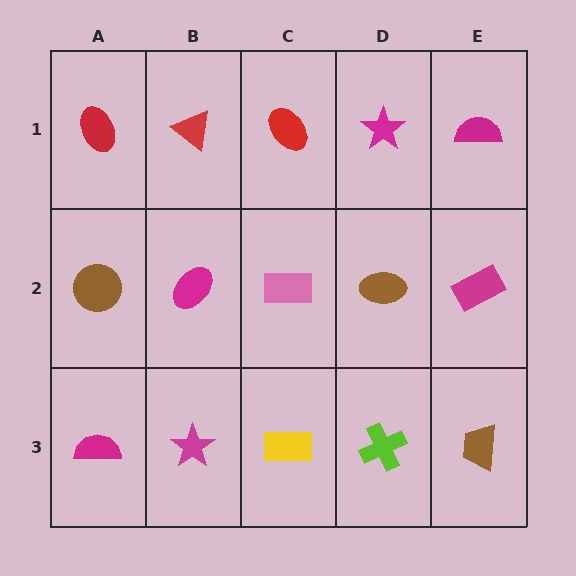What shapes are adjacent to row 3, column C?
A pink rectangle (row 2, column C), a magenta star (row 3, column B), a lime cross (row 3, column D).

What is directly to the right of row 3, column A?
A magenta star.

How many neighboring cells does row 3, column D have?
3.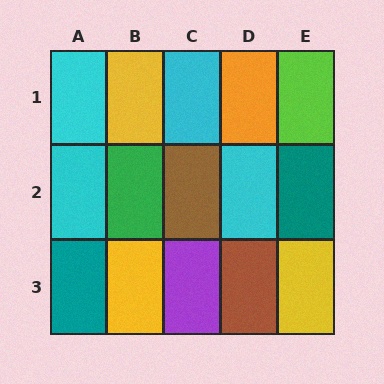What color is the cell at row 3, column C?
Purple.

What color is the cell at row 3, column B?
Yellow.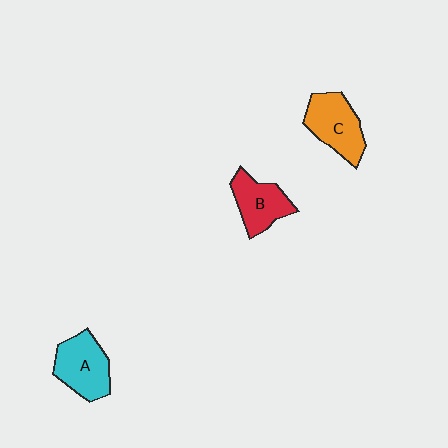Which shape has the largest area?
Shape A (cyan).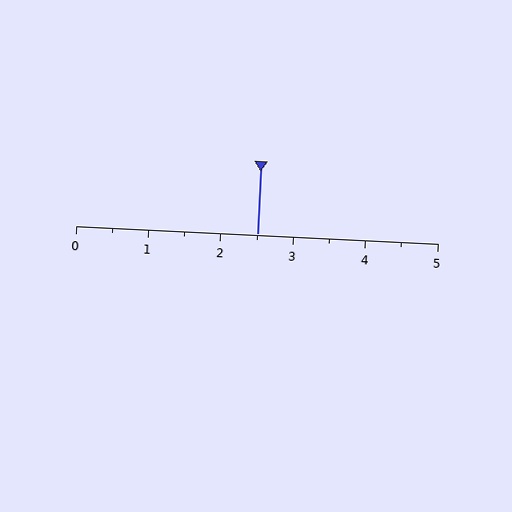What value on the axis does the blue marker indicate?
The marker indicates approximately 2.5.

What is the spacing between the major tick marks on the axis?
The major ticks are spaced 1 apart.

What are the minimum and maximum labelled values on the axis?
The axis runs from 0 to 5.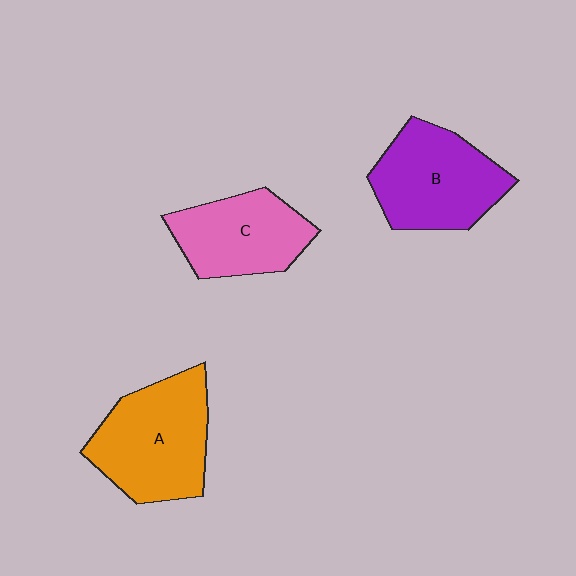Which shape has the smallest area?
Shape C (pink).